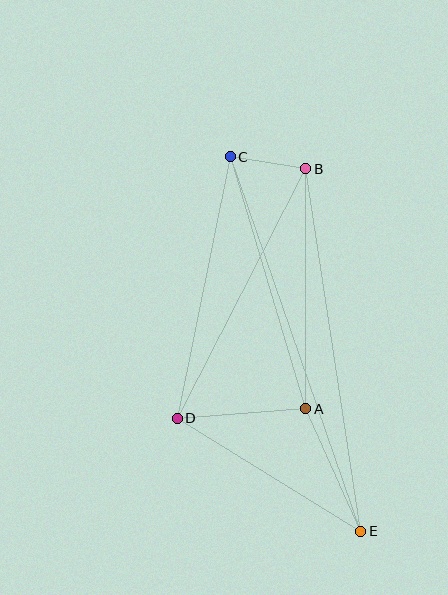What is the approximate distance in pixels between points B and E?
The distance between B and E is approximately 367 pixels.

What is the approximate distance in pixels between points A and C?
The distance between A and C is approximately 263 pixels.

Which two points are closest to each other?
Points B and C are closest to each other.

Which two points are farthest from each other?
Points C and E are farthest from each other.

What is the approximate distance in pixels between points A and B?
The distance between A and B is approximately 240 pixels.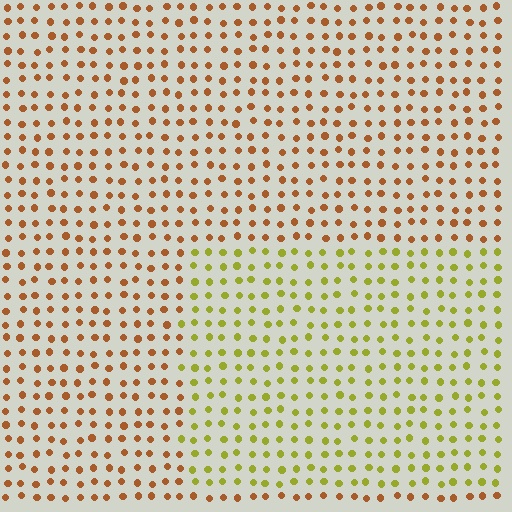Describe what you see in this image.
The image is filled with small brown elements in a uniform arrangement. A rectangle-shaped region is visible where the elements are tinted to a slightly different hue, forming a subtle color boundary.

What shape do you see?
I see a rectangle.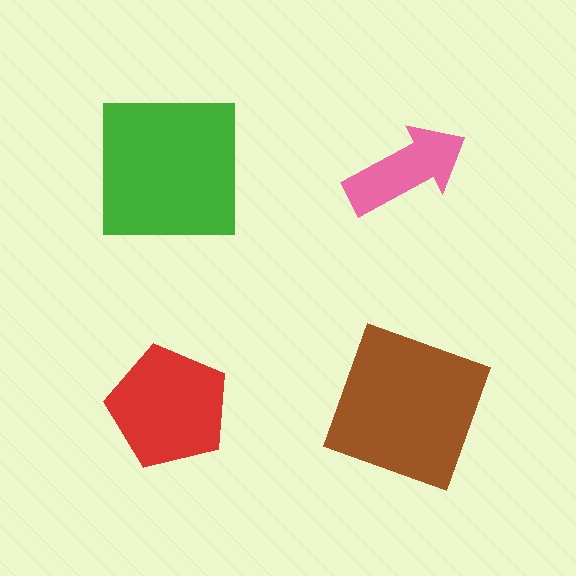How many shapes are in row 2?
2 shapes.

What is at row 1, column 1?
A green square.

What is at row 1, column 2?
A pink arrow.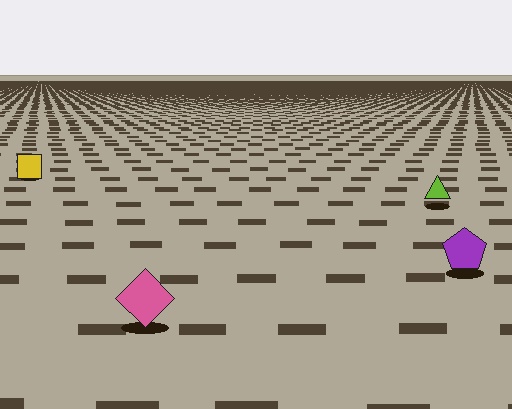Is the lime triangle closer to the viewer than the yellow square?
Yes. The lime triangle is closer — you can tell from the texture gradient: the ground texture is coarser near it.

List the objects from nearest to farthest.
From nearest to farthest: the pink diamond, the purple pentagon, the lime triangle, the yellow square.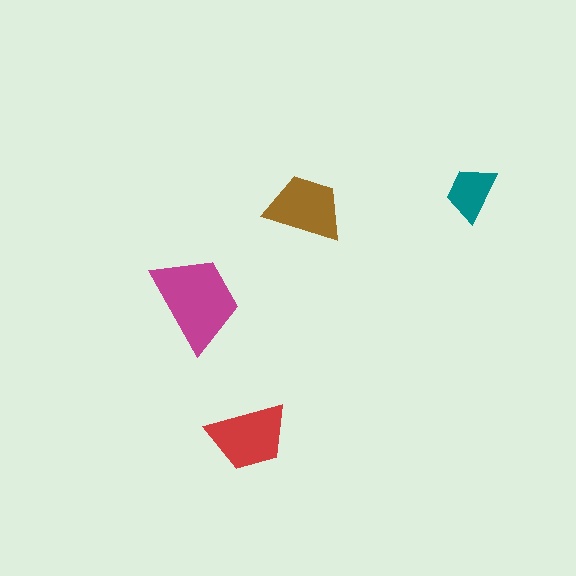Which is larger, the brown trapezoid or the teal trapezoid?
The brown one.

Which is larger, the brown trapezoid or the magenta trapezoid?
The magenta one.